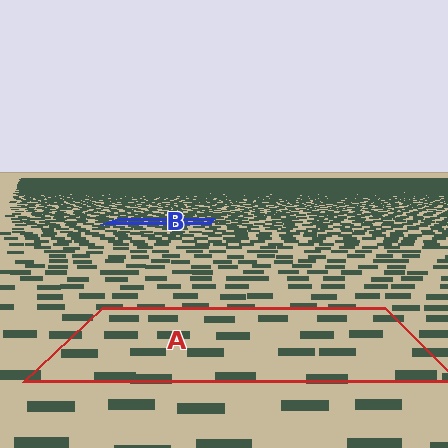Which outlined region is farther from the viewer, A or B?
Region B is farther from the viewer — the texture elements inside it appear smaller and more densely packed.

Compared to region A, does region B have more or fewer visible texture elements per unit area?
Region B has more texture elements per unit area — they are packed more densely because it is farther away.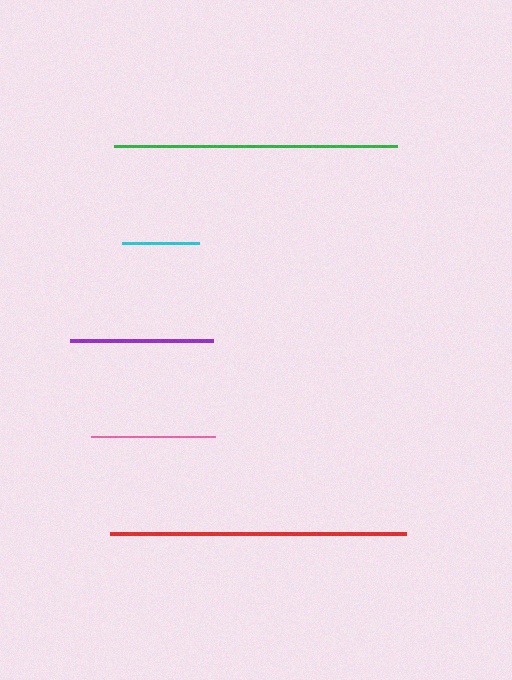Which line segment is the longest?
The red line is the longest at approximately 296 pixels.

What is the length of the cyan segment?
The cyan segment is approximately 78 pixels long.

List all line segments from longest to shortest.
From longest to shortest: red, green, purple, pink, cyan.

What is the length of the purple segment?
The purple segment is approximately 143 pixels long.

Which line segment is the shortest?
The cyan line is the shortest at approximately 78 pixels.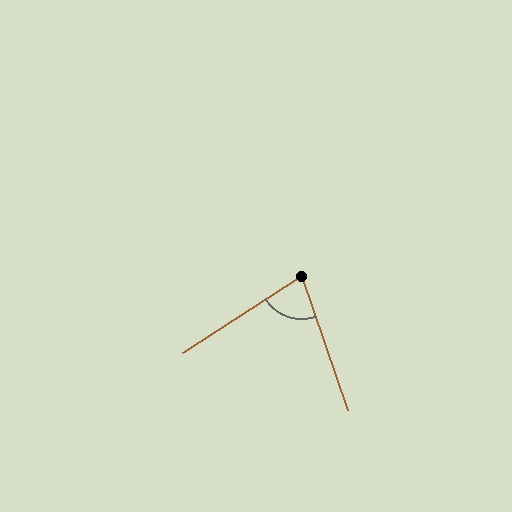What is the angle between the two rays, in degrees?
Approximately 76 degrees.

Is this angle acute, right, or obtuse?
It is acute.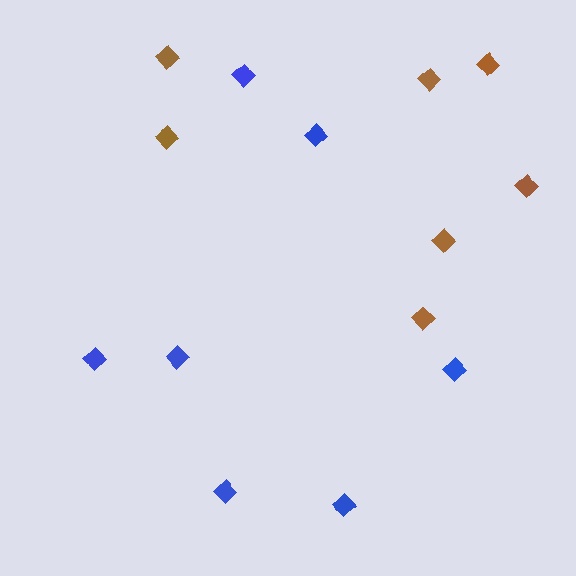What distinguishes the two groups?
There are 2 groups: one group of blue diamonds (7) and one group of brown diamonds (7).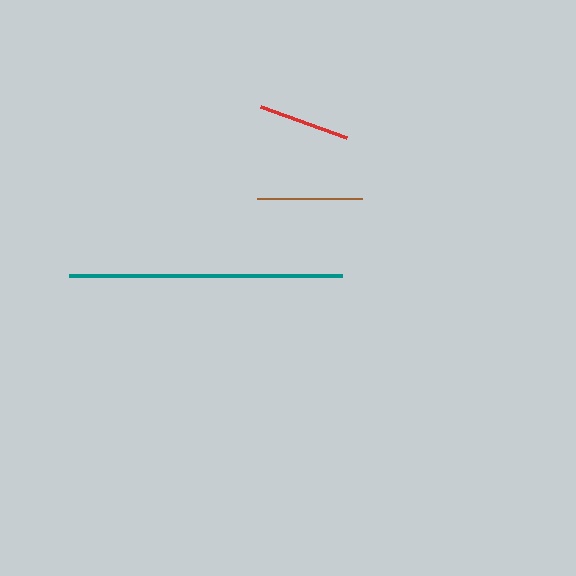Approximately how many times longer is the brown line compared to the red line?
The brown line is approximately 1.2 times the length of the red line.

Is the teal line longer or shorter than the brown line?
The teal line is longer than the brown line.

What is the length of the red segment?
The red segment is approximately 91 pixels long.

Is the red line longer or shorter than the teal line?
The teal line is longer than the red line.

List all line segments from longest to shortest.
From longest to shortest: teal, brown, red.